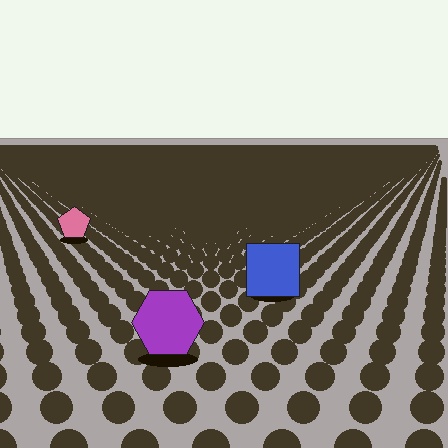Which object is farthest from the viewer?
The pink pentagon is farthest from the viewer. It appears smaller and the ground texture around it is denser.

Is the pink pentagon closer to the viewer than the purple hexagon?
No. The purple hexagon is closer — you can tell from the texture gradient: the ground texture is coarser near it.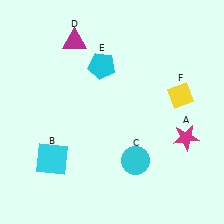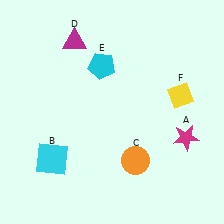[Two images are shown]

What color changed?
The circle (C) changed from cyan in Image 1 to orange in Image 2.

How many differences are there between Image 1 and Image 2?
There is 1 difference between the two images.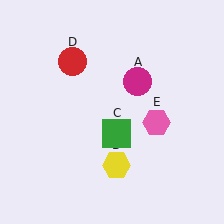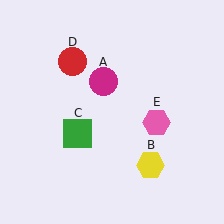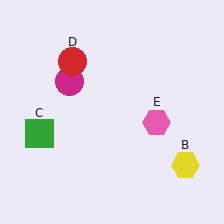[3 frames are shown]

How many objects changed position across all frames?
3 objects changed position: magenta circle (object A), yellow hexagon (object B), green square (object C).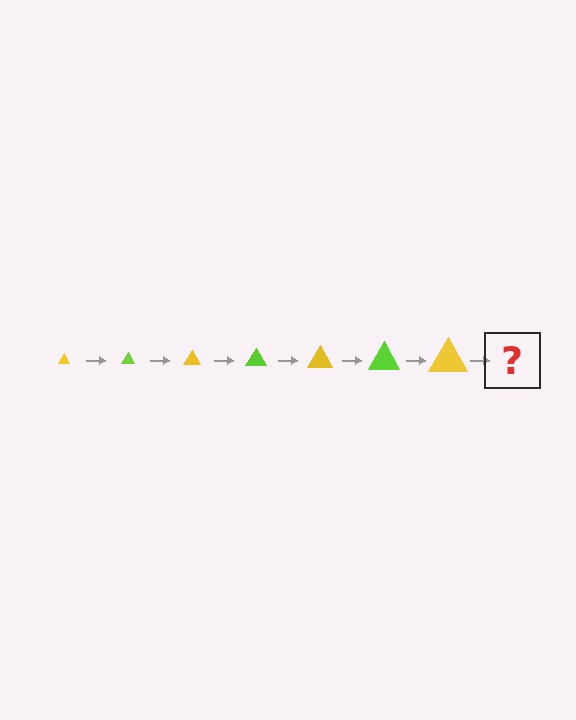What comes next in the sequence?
The next element should be a lime triangle, larger than the previous one.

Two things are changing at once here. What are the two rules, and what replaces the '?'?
The two rules are that the triangle grows larger each step and the color cycles through yellow and lime. The '?' should be a lime triangle, larger than the previous one.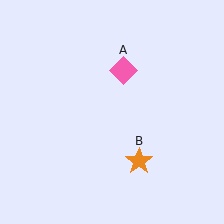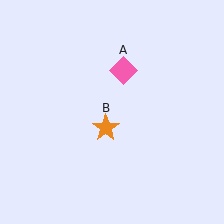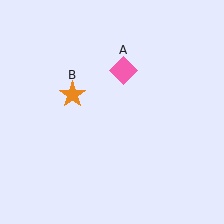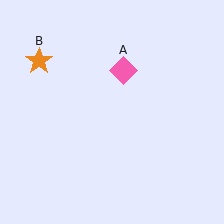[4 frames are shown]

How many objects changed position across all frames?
1 object changed position: orange star (object B).